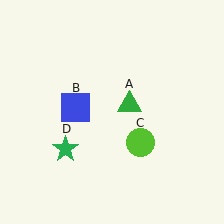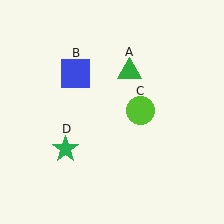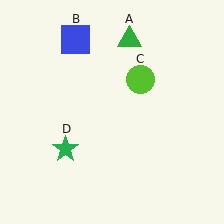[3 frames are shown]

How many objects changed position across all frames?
3 objects changed position: green triangle (object A), blue square (object B), lime circle (object C).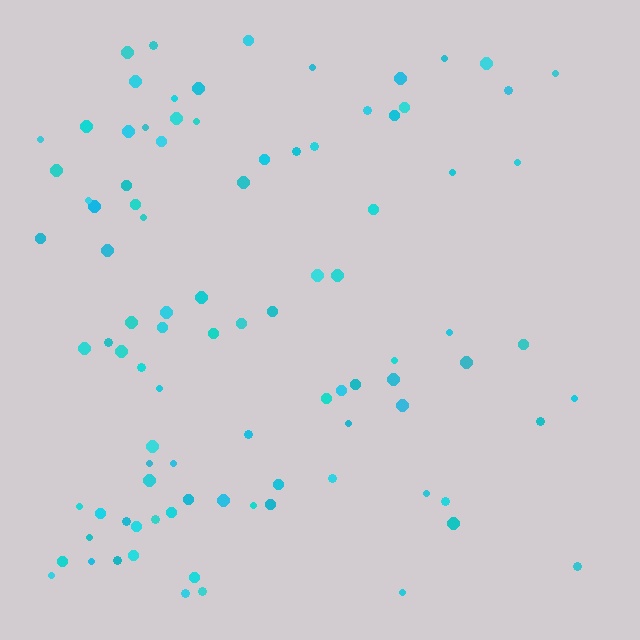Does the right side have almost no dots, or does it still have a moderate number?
Still a moderate number, just noticeably fewer than the left.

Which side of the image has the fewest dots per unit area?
The right.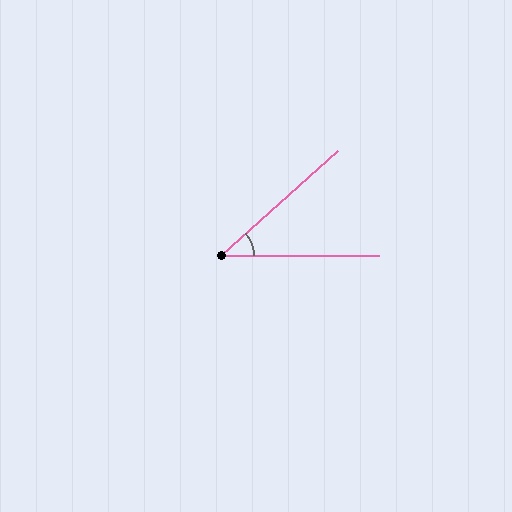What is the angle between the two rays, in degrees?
Approximately 42 degrees.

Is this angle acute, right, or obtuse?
It is acute.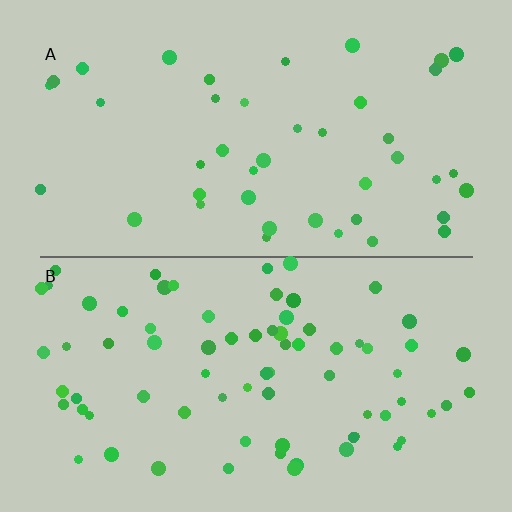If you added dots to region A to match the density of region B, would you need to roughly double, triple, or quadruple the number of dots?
Approximately double.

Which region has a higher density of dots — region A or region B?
B (the bottom).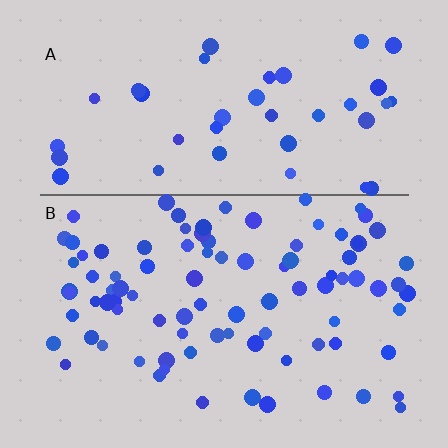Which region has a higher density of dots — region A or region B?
B (the bottom).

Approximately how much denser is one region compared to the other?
Approximately 2.1× — region B over region A.